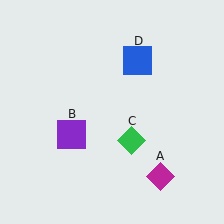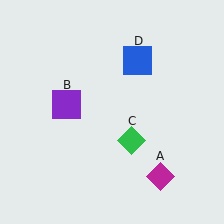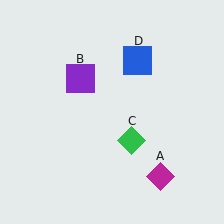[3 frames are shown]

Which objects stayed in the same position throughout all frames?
Magenta diamond (object A) and green diamond (object C) and blue square (object D) remained stationary.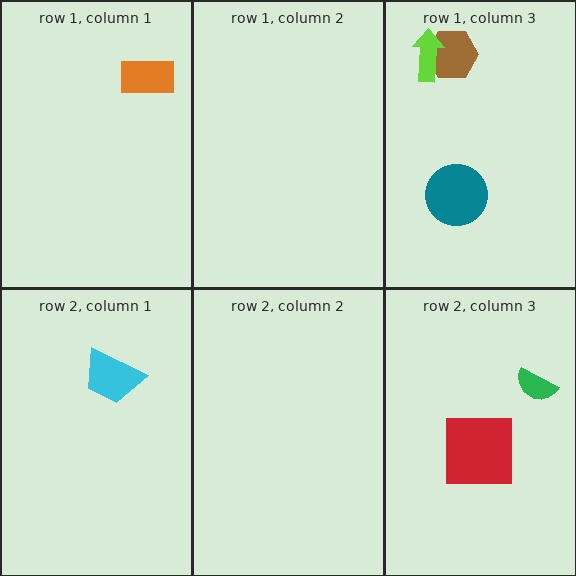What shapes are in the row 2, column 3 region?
The red square, the green semicircle.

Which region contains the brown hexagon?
The row 1, column 3 region.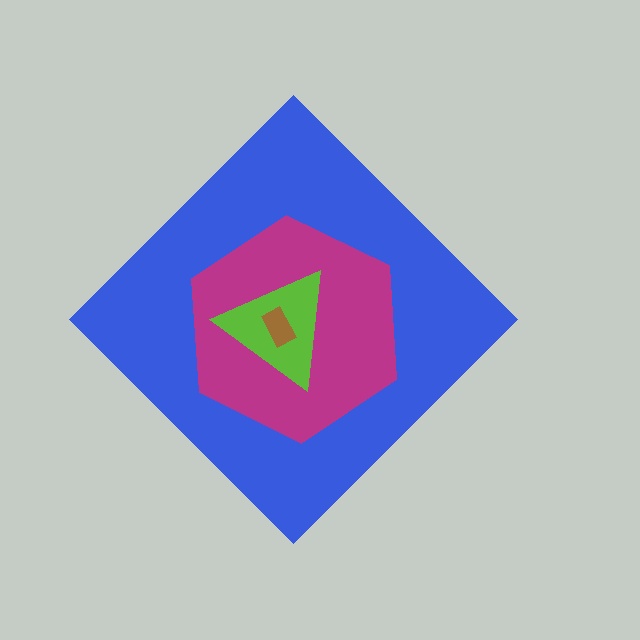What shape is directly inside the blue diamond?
The magenta hexagon.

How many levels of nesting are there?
4.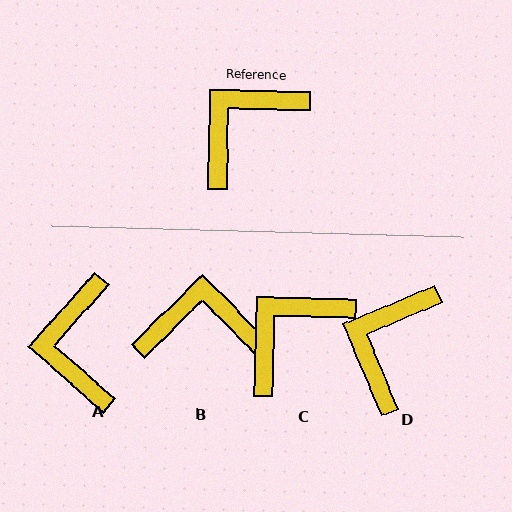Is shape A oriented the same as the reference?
No, it is off by about 50 degrees.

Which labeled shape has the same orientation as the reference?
C.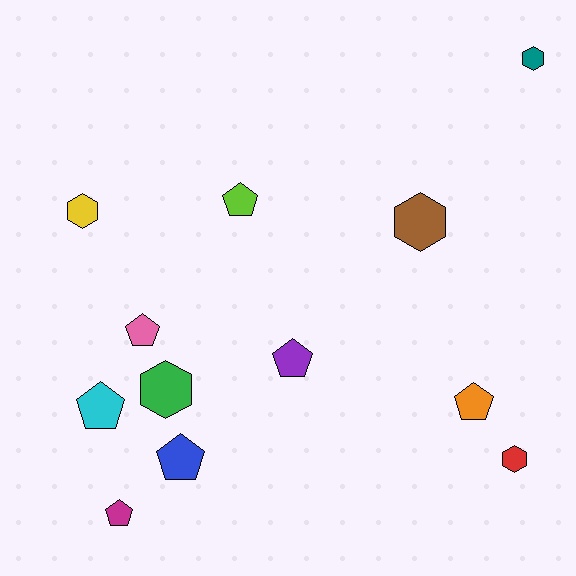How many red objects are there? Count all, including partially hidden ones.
There is 1 red object.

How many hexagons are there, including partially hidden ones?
There are 5 hexagons.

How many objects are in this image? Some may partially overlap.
There are 12 objects.